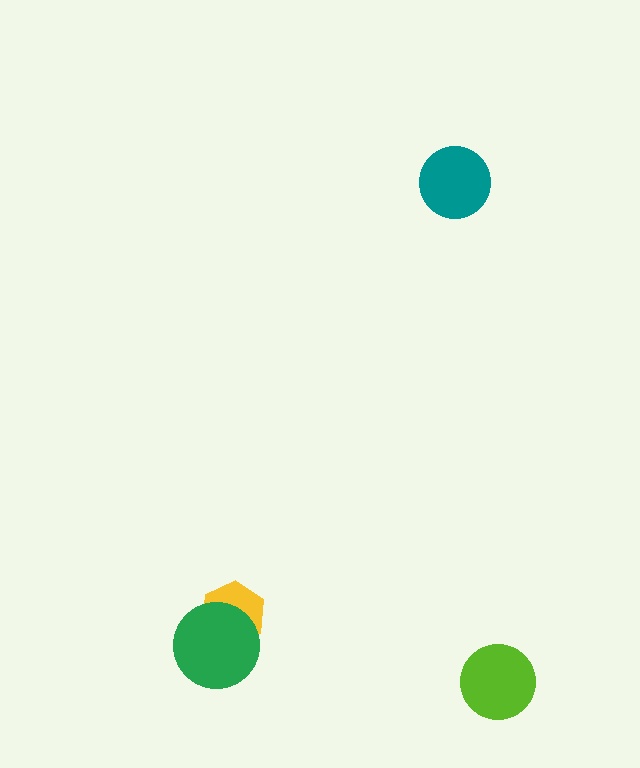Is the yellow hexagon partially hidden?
Yes, it is partially covered by another shape.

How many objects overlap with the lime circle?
0 objects overlap with the lime circle.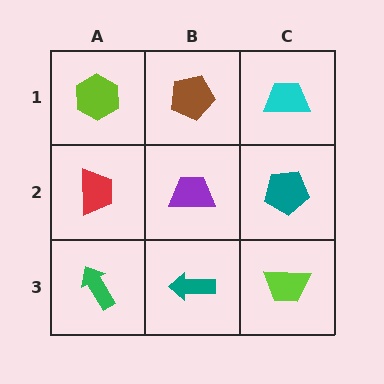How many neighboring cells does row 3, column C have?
2.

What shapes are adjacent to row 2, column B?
A brown pentagon (row 1, column B), a teal arrow (row 3, column B), a red trapezoid (row 2, column A), a teal pentagon (row 2, column C).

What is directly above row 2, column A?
A lime hexagon.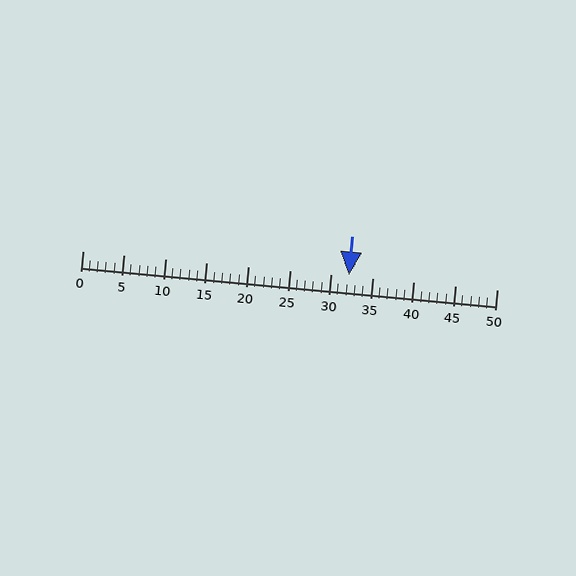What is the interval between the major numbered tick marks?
The major tick marks are spaced 5 units apart.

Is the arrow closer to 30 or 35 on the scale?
The arrow is closer to 30.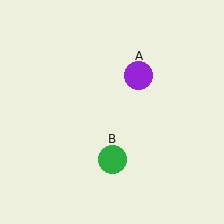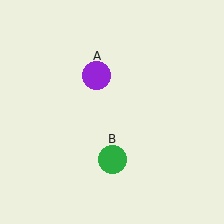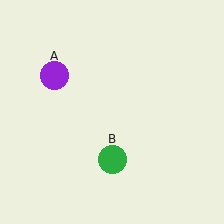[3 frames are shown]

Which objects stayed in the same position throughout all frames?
Green circle (object B) remained stationary.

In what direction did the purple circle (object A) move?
The purple circle (object A) moved left.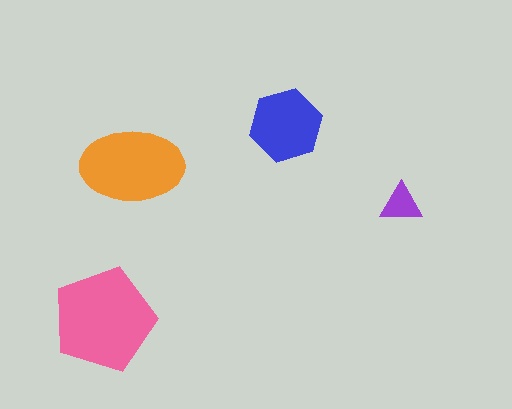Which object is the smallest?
The purple triangle.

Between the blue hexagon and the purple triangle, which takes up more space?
The blue hexagon.